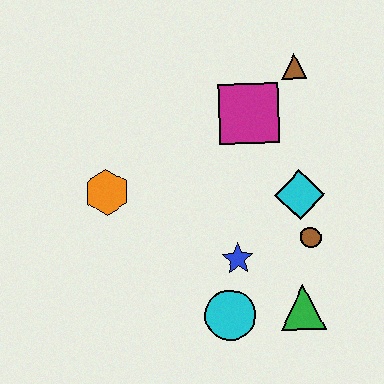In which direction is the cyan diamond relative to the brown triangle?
The cyan diamond is below the brown triangle.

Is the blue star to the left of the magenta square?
Yes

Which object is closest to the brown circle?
The cyan diamond is closest to the brown circle.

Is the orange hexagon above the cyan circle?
Yes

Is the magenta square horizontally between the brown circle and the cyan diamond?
No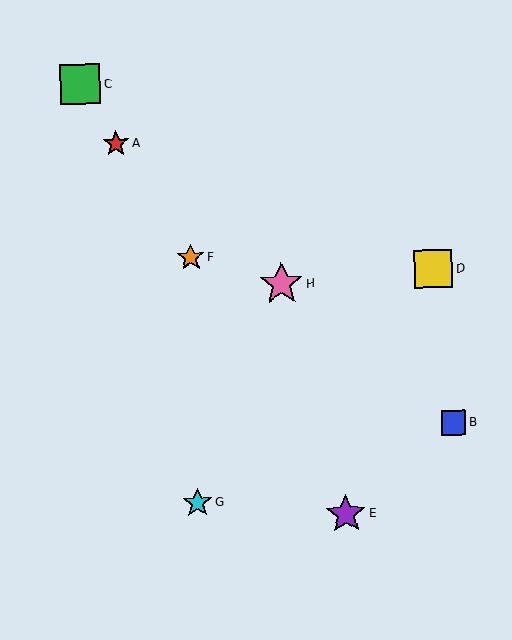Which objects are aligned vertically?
Objects F, G are aligned vertically.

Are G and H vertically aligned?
No, G is at x≈197 and H is at x≈281.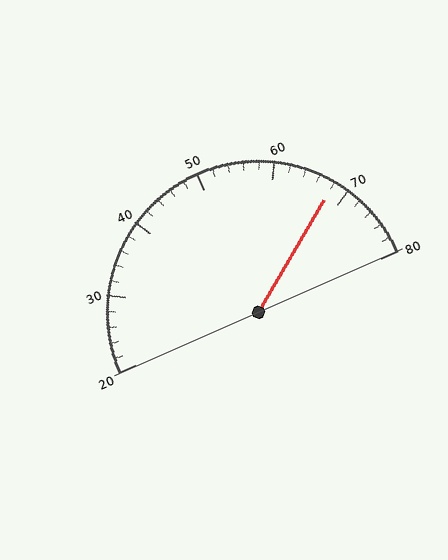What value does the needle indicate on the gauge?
The needle indicates approximately 68.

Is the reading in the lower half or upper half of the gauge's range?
The reading is in the upper half of the range (20 to 80).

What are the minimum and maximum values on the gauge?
The gauge ranges from 20 to 80.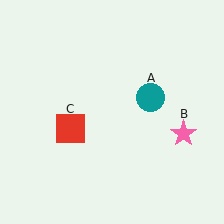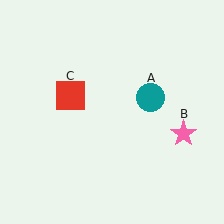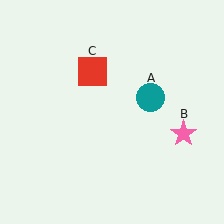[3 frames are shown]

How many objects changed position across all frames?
1 object changed position: red square (object C).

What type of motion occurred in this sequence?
The red square (object C) rotated clockwise around the center of the scene.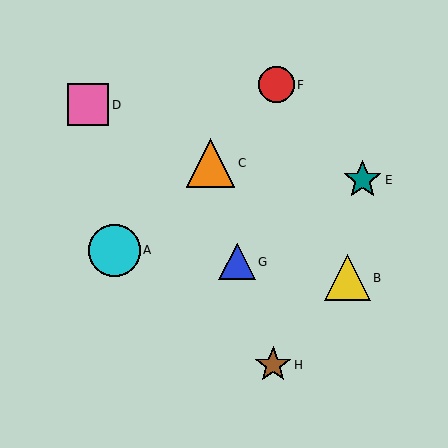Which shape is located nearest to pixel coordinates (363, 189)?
The teal star (labeled E) at (363, 180) is nearest to that location.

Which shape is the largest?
The cyan circle (labeled A) is the largest.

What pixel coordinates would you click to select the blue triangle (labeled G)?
Click at (237, 262) to select the blue triangle G.